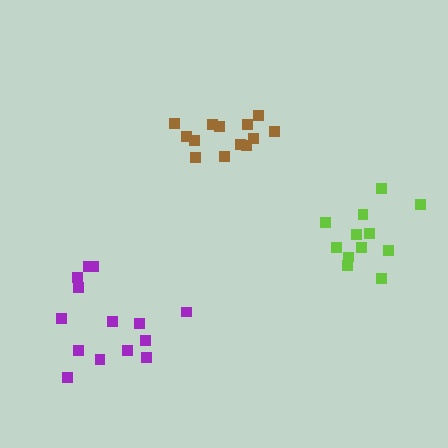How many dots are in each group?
Group 1: 12 dots, Group 2: 14 dots, Group 3: 13 dots (39 total).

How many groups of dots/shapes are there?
There are 3 groups.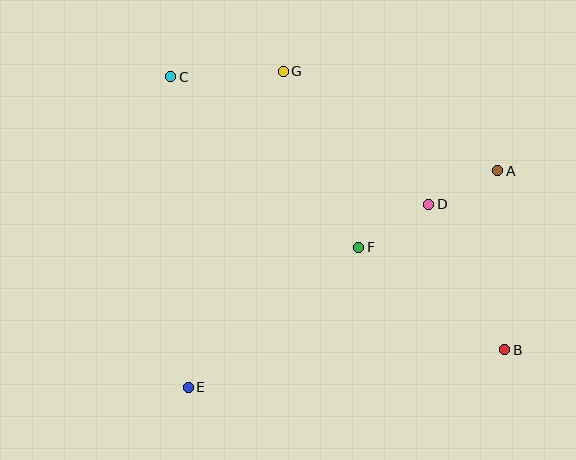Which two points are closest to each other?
Points A and D are closest to each other.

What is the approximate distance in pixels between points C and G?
The distance between C and G is approximately 113 pixels.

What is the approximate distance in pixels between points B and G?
The distance between B and G is approximately 356 pixels.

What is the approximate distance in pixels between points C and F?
The distance between C and F is approximately 254 pixels.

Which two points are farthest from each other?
Points B and C are farthest from each other.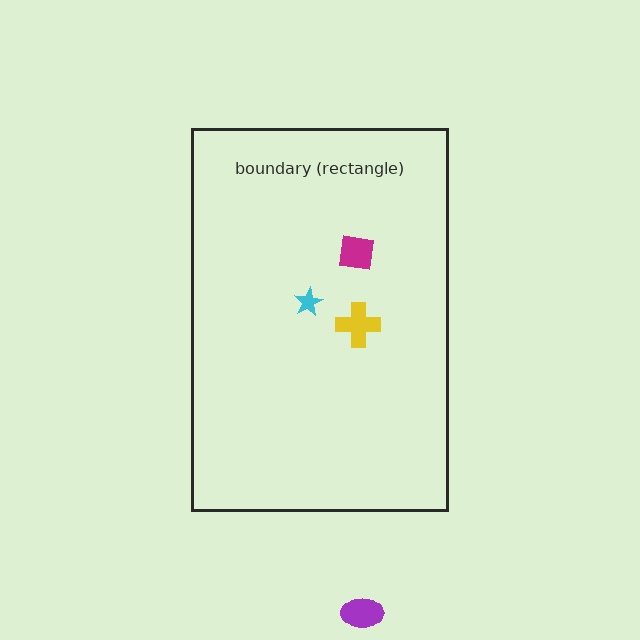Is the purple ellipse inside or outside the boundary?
Outside.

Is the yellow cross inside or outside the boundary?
Inside.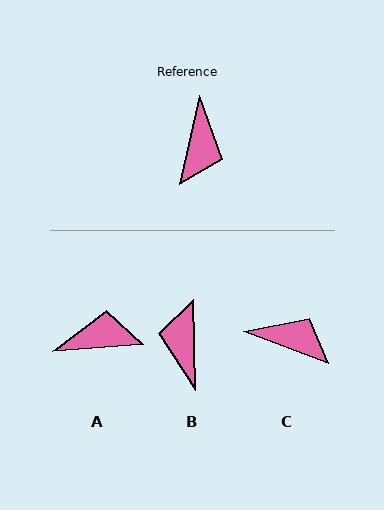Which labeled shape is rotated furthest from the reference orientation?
B, about 166 degrees away.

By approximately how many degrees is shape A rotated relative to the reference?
Approximately 107 degrees counter-clockwise.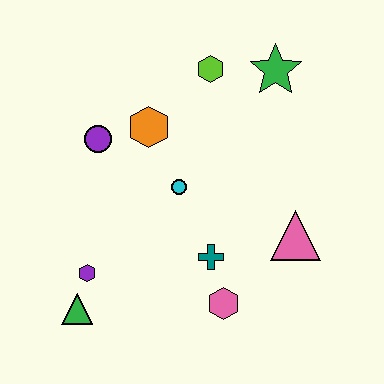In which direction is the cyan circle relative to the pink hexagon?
The cyan circle is above the pink hexagon.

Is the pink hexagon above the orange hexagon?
No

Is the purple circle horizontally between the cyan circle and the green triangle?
Yes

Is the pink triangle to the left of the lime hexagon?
No